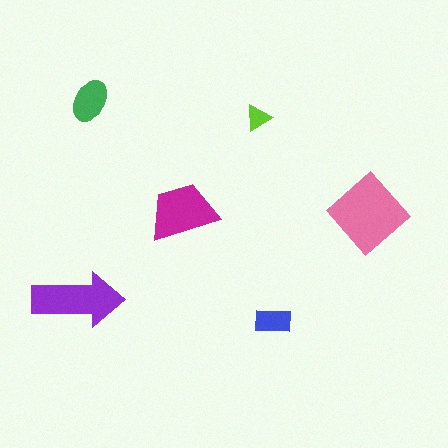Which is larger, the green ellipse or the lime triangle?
The green ellipse.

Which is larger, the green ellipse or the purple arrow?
The purple arrow.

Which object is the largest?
The pink diamond.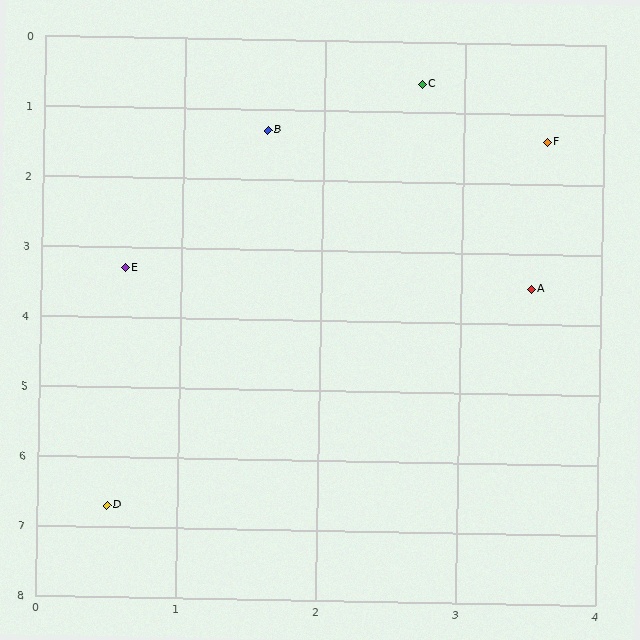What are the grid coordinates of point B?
Point B is at approximately (1.6, 1.3).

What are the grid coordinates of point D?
Point D is at approximately (0.5, 6.7).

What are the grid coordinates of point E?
Point E is at approximately (0.6, 3.3).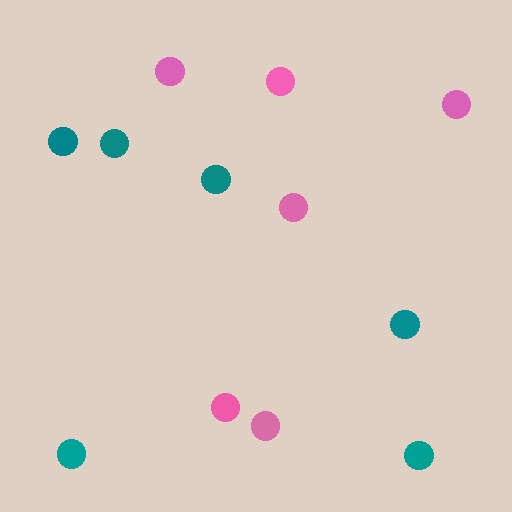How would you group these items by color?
There are 2 groups: one group of pink circles (6) and one group of teal circles (6).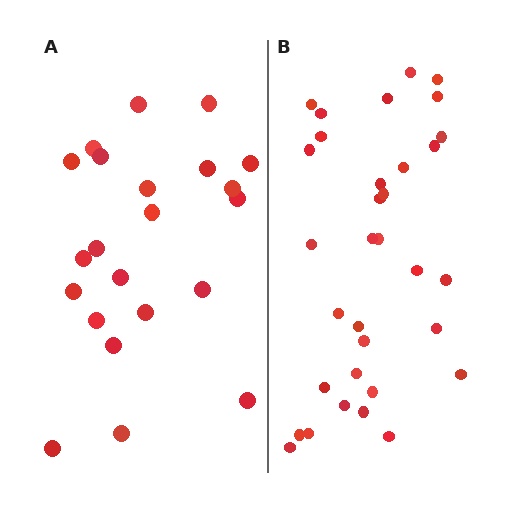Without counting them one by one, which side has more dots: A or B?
Region B (the right region) has more dots.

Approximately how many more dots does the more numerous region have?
Region B has roughly 12 or so more dots than region A.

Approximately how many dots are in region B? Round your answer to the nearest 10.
About 30 dots. (The exact count is 33, which rounds to 30.)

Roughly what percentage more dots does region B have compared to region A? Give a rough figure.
About 50% more.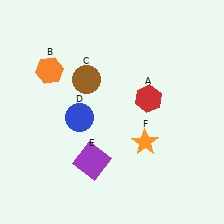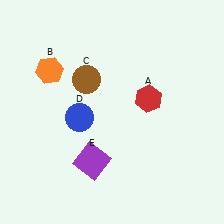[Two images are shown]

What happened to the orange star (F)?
The orange star (F) was removed in Image 2. It was in the bottom-right area of Image 1.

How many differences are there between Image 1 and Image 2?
There is 1 difference between the two images.